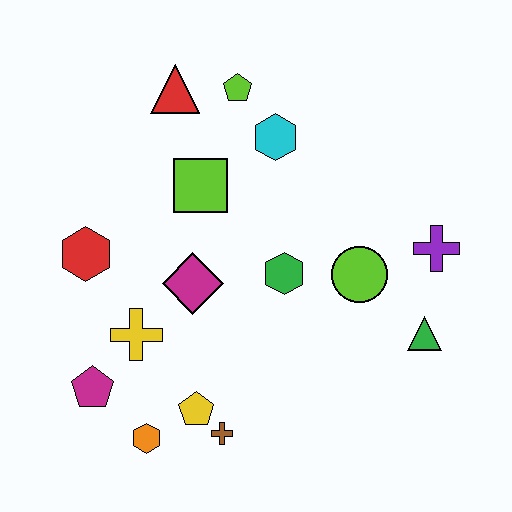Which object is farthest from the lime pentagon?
The orange hexagon is farthest from the lime pentagon.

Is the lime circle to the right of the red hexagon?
Yes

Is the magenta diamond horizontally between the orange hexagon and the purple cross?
Yes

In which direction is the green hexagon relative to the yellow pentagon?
The green hexagon is above the yellow pentagon.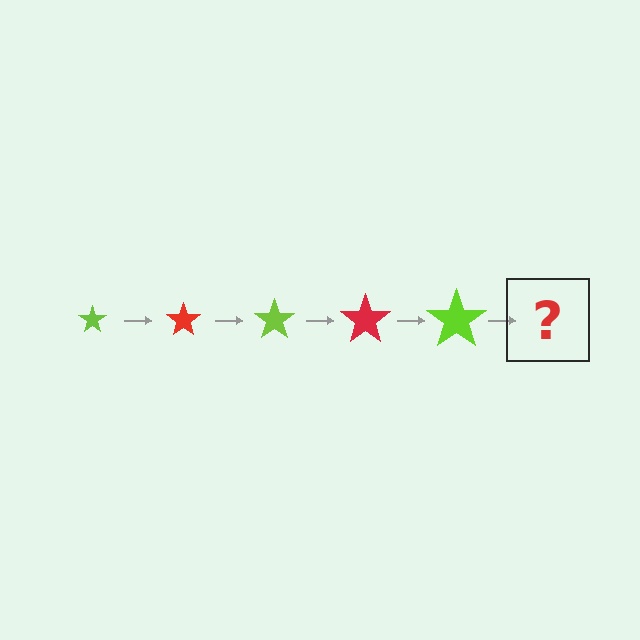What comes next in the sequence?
The next element should be a red star, larger than the previous one.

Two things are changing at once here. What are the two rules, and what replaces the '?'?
The two rules are that the star grows larger each step and the color cycles through lime and red. The '?' should be a red star, larger than the previous one.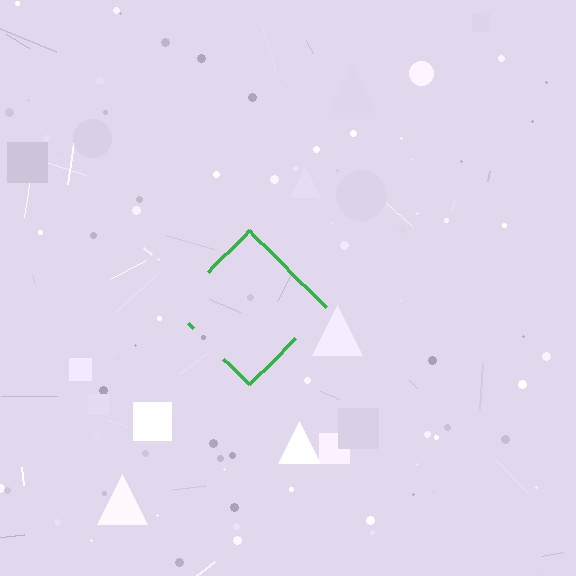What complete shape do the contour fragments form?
The contour fragments form a diamond.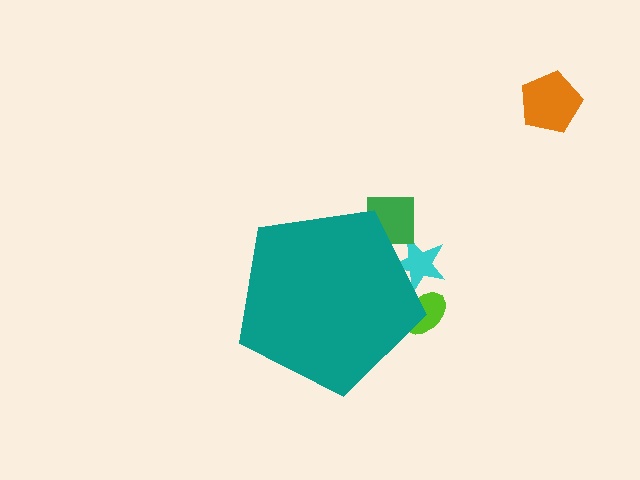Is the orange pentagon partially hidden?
No, the orange pentagon is fully visible.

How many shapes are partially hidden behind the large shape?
3 shapes are partially hidden.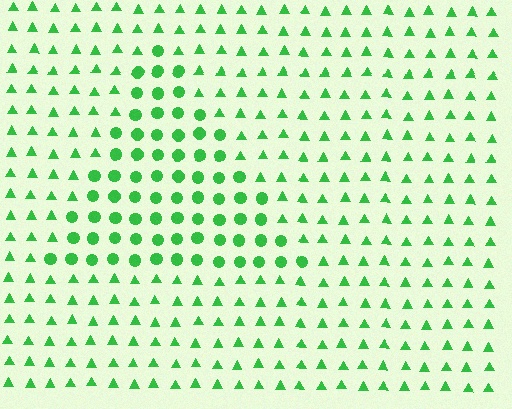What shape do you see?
I see a triangle.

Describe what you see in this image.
The image is filled with small green elements arranged in a uniform grid. A triangle-shaped region contains circles, while the surrounding area contains triangles. The boundary is defined purely by the change in element shape.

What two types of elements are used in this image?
The image uses circles inside the triangle region and triangles outside it.